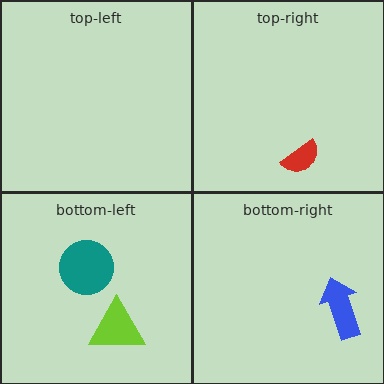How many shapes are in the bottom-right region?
1.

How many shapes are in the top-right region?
1.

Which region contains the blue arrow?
The bottom-right region.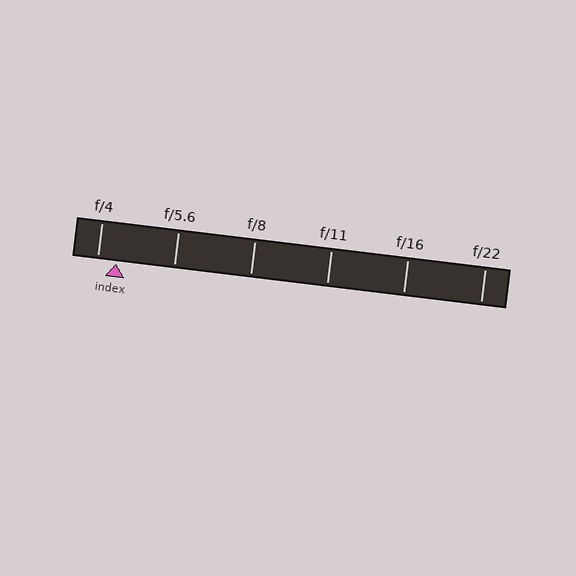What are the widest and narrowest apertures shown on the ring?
The widest aperture shown is f/4 and the narrowest is f/22.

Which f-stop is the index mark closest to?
The index mark is closest to f/4.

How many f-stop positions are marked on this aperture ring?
There are 6 f-stop positions marked.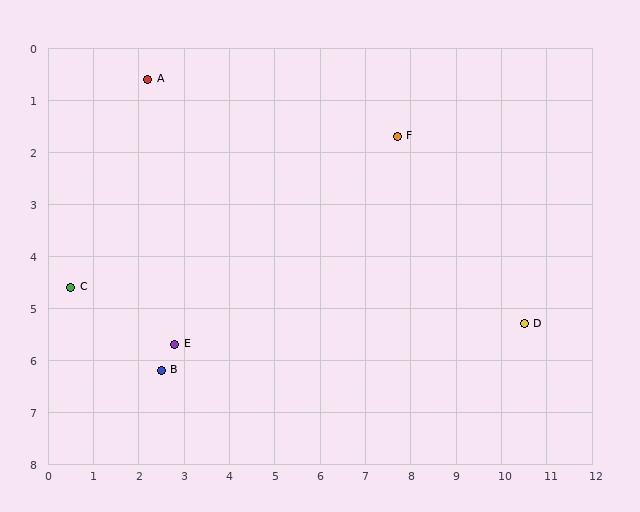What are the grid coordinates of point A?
Point A is at approximately (2.2, 0.6).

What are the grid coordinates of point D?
Point D is at approximately (10.5, 5.3).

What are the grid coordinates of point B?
Point B is at approximately (2.5, 6.2).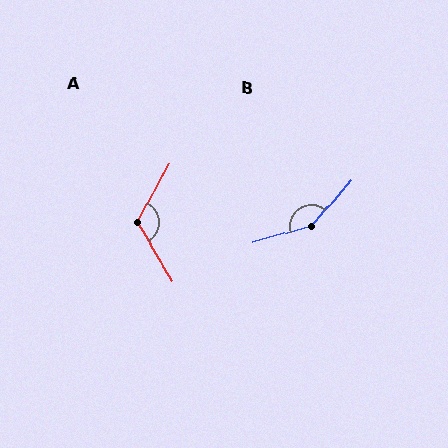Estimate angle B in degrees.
Approximately 146 degrees.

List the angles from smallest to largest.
A (120°), B (146°).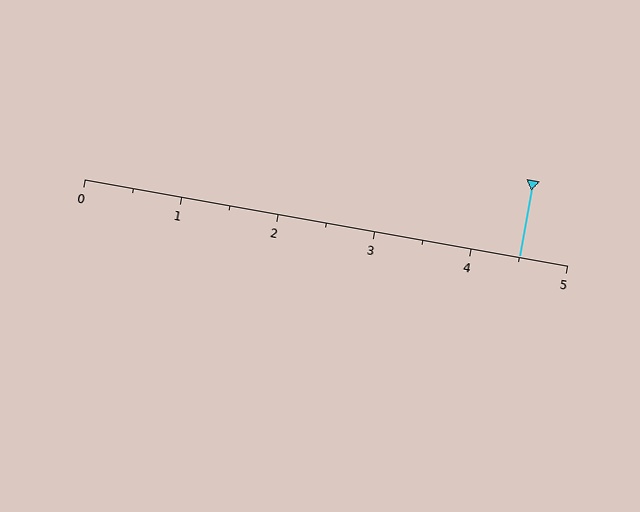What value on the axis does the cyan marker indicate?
The marker indicates approximately 4.5.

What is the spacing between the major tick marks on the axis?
The major ticks are spaced 1 apart.